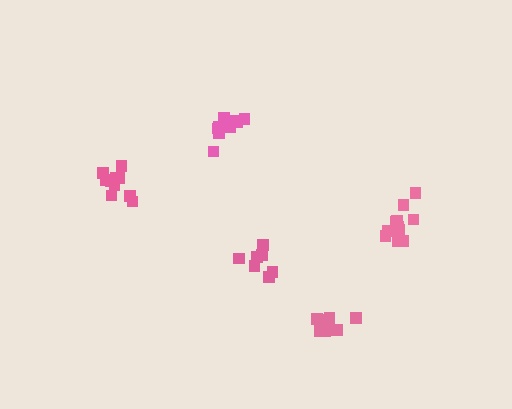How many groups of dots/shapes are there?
There are 5 groups.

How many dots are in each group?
Group 1: 11 dots, Group 2: 7 dots, Group 3: 12 dots, Group 4: 8 dots, Group 5: 10 dots (48 total).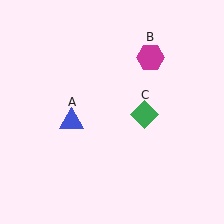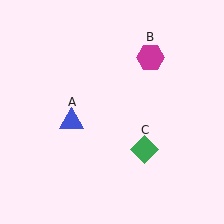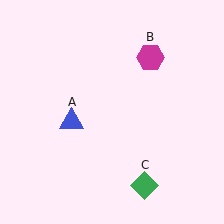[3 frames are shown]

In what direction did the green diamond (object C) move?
The green diamond (object C) moved down.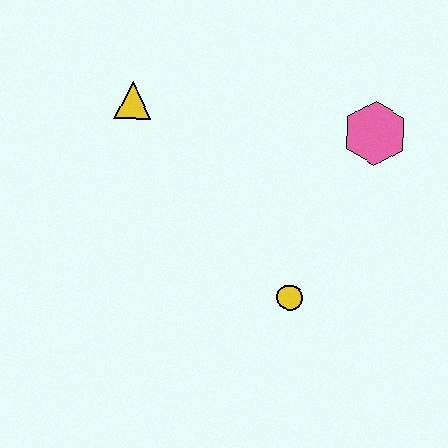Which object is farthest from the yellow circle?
The yellow triangle is farthest from the yellow circle.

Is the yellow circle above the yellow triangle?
No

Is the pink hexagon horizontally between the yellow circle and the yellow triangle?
No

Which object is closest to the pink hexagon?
The yellow circle is closest to the pink hexagon.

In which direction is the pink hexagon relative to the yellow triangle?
The pink hexagon is to the right of the yellow triangle.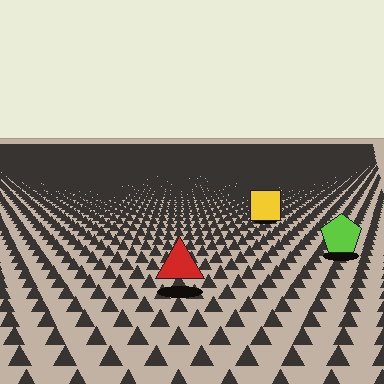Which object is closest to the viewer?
The red triangle is closest. The texture marks near it are larger and more spread out.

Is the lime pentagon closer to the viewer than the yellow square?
Yes. The lime pentagon is closer — you can tell from the texture gradient: the ground texture is coarser near it.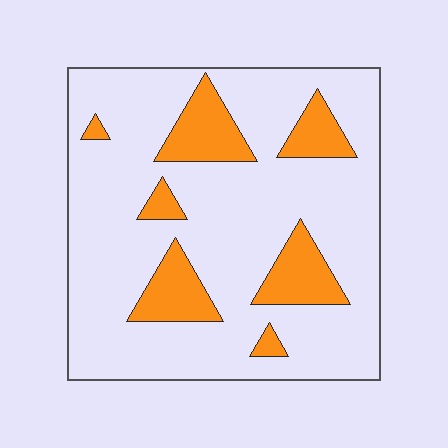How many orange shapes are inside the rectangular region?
7.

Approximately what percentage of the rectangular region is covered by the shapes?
Approximately 20%.